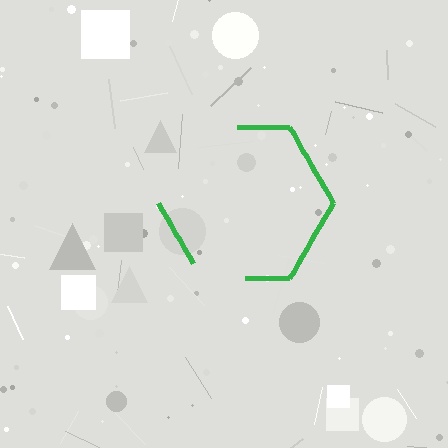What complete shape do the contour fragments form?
The contour fragments form a hexagon.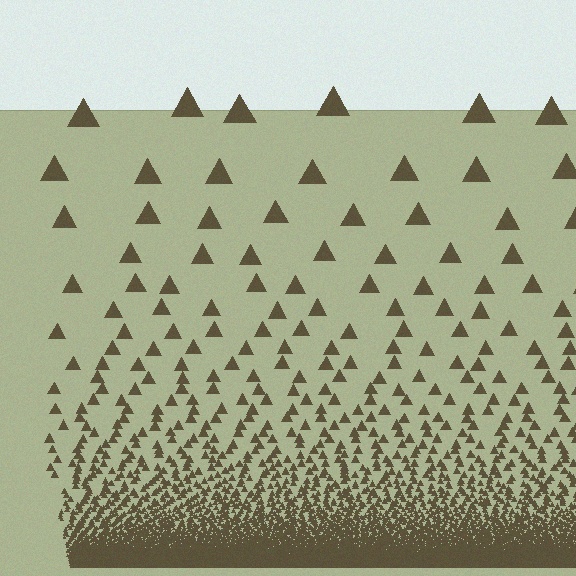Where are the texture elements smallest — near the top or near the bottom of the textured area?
Near the bottom.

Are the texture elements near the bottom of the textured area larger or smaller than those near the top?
Smaller. The gradient is inverted — elements near the bottom are smaller and denser.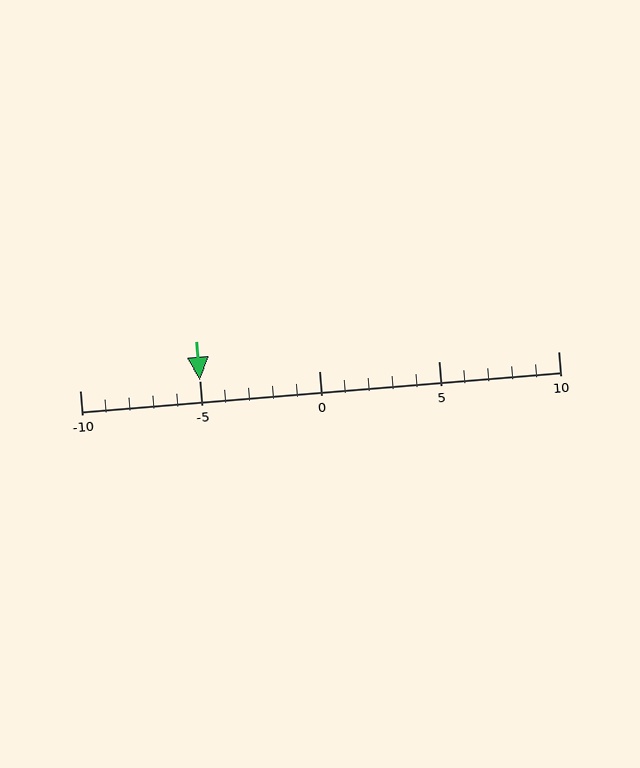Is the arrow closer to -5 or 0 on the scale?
The arrow is closer to -5.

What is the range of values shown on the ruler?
The ruler shows values from -10 to 10.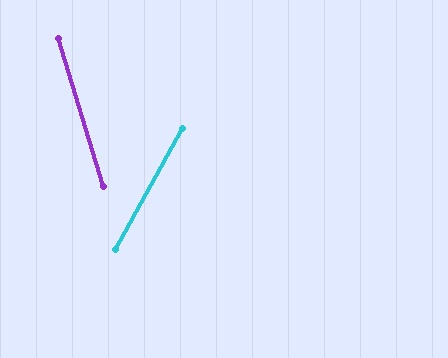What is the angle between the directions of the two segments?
Approximately 45 degrees.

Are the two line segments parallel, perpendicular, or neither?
Neither parallel nor perpendicular — they differ by about 45°.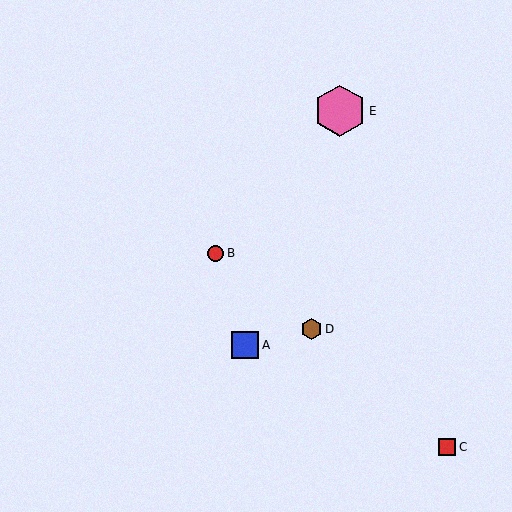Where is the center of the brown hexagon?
The center of the brown hexagon is at (311, 329).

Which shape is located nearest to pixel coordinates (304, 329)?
The brown hexagon (labeled D) at (311, 329) is nearest to that location.